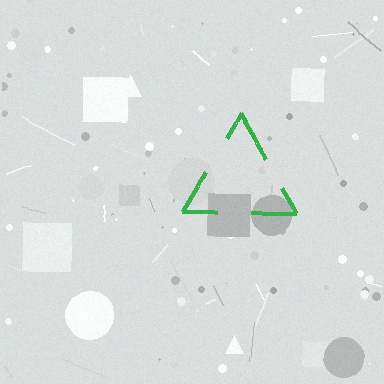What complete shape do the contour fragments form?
The contour fragments form a triangle.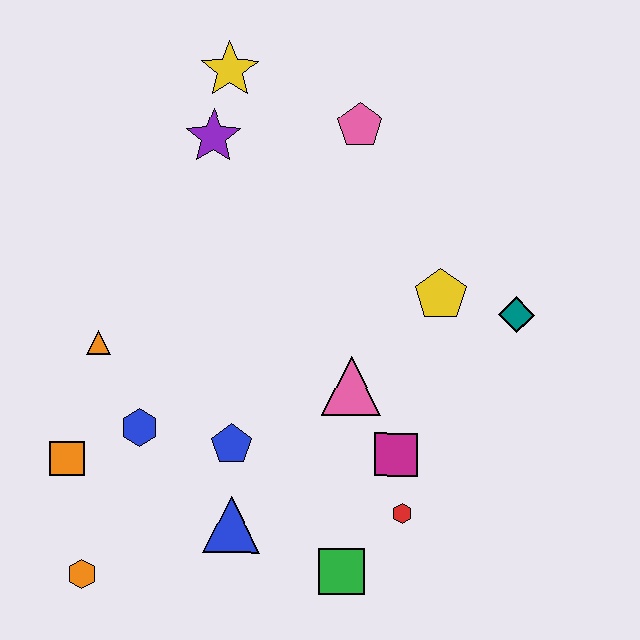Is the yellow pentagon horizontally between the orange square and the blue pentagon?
No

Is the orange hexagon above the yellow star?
No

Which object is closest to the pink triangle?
The magenta square is closest to the pink triangle.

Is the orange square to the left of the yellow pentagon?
Yes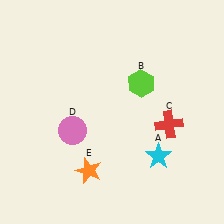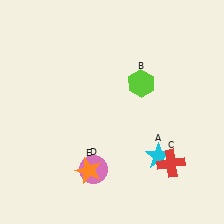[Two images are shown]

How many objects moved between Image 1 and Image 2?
2 objects moved between the two images.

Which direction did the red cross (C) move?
The red cross (C) moved down.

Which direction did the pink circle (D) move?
The pink circle (D) moved down.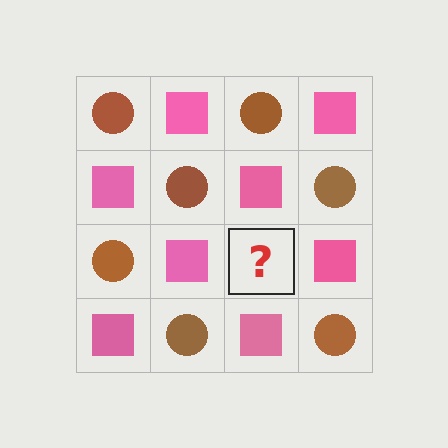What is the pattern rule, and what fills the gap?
The rule is that it alternates brown circle and pink square in a checkerboard pattern. The gap should be filled with a brown circle.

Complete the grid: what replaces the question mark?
The question mark should be replaced with a brown circle.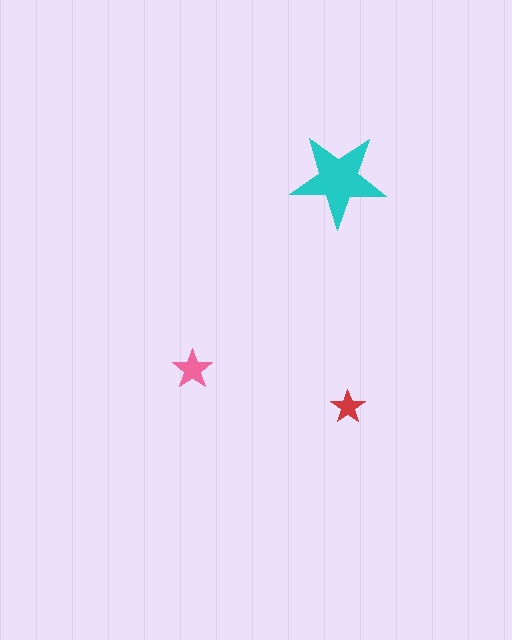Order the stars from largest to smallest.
the cyan one, the pink one, the red one.